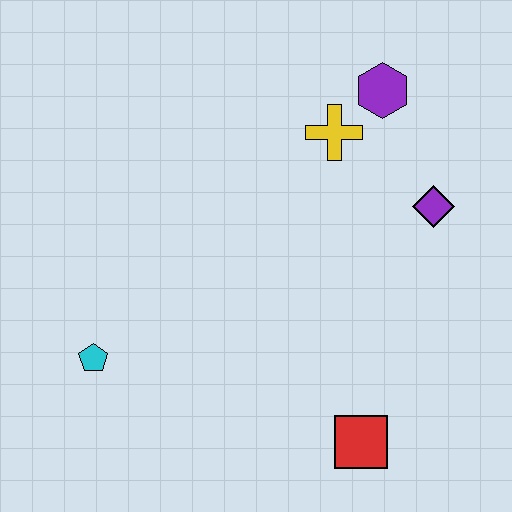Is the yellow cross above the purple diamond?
Yes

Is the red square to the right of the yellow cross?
Yes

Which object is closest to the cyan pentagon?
The red square is closest to the cyan pentagon.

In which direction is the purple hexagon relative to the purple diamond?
The purple hexagon is above the purple diamond.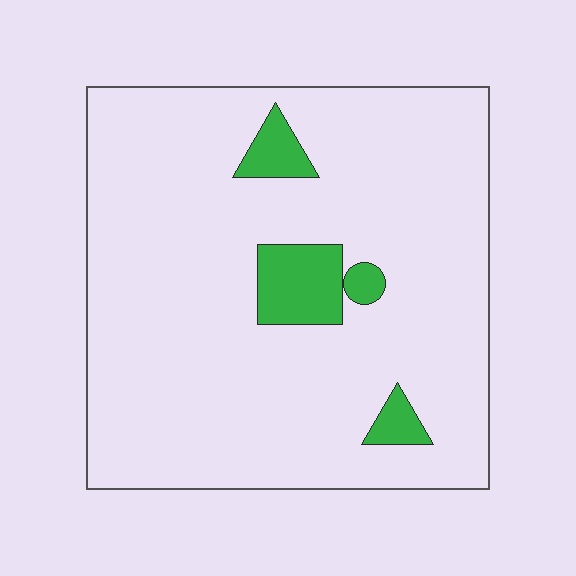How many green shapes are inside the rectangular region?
4.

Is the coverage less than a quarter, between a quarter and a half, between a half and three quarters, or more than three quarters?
Less than a quarter.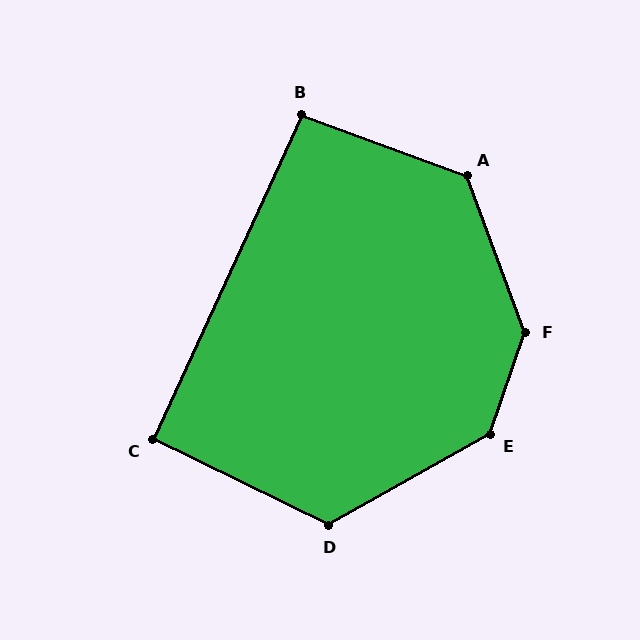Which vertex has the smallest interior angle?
C, at approximately 91 degrees.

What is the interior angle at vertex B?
Approximately 95 degrees (approximately right).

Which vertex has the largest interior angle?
F, at approximately 141 degrees.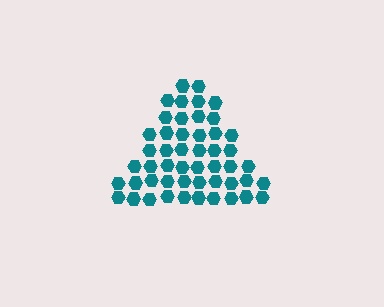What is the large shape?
The large shape is a triangle.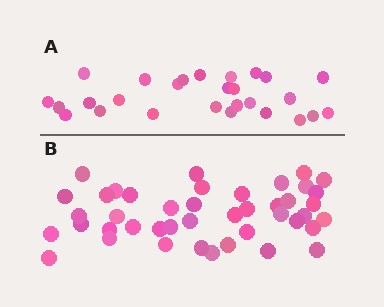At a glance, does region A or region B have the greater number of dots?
Region B (the bottom region) has more dots.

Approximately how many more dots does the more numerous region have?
Region B has approximately 15 more dots than region A.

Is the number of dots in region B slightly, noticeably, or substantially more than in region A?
Region B has substantially more. The ratio is roughly 1.6 to 1.